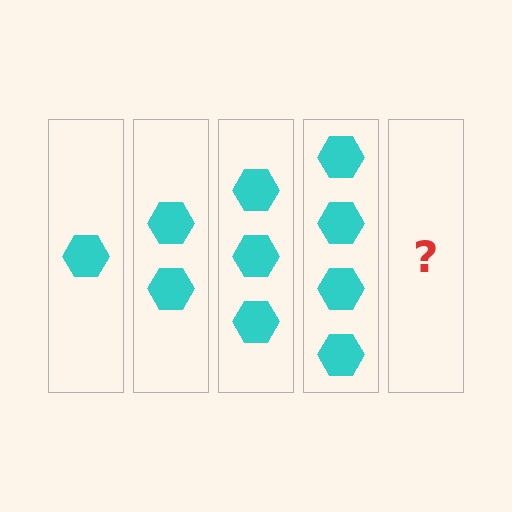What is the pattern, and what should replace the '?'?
The pattern is that each step adds one more hexagon. The '?' should be 5 hexagons.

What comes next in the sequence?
The next element should be 5 hexagons.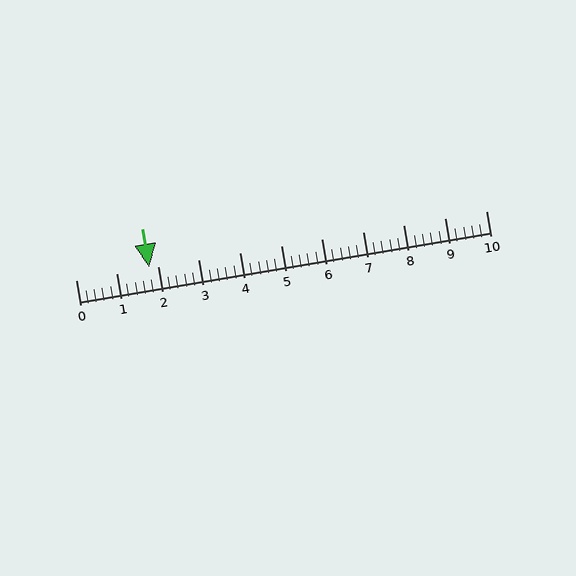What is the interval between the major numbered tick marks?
The major tick marks are spaced 1 units apart.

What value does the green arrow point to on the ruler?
The green arrow points to approximately 1.8.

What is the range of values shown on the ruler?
The ruler shows values from 0 to 10.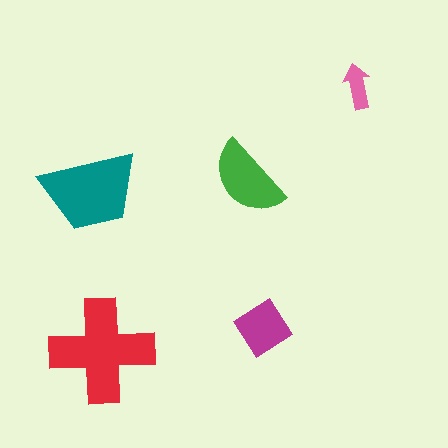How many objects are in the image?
There are 5 objects in the image.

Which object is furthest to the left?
The teal trapezoid is leftmost.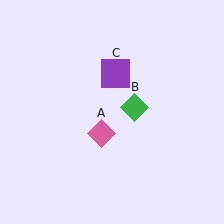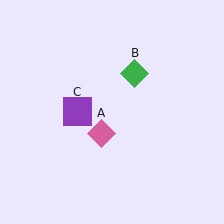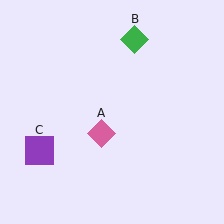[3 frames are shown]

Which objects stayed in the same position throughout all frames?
Pink diamond (object A) remained stationary.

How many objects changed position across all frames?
2 objects changed position: green diamond (object B), purple square (object C).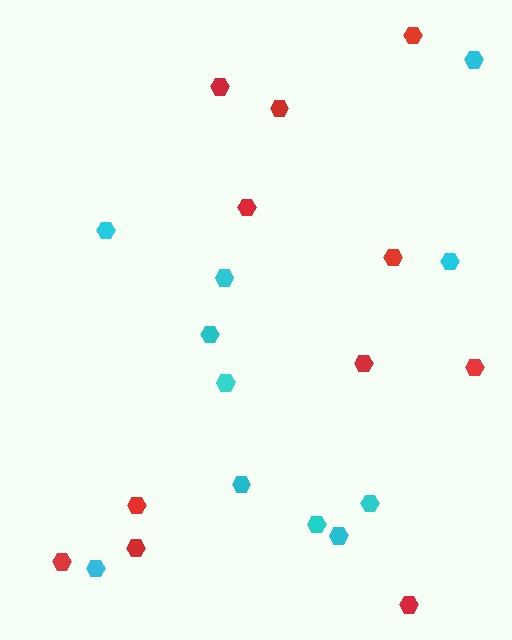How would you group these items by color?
There are 2 groups: one group of cyan hexagons (11) and one group of red hexagons (11).